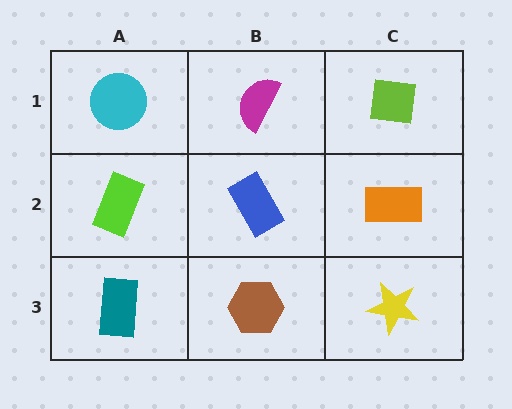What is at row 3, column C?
A yellow star.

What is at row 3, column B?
A brown hexagon.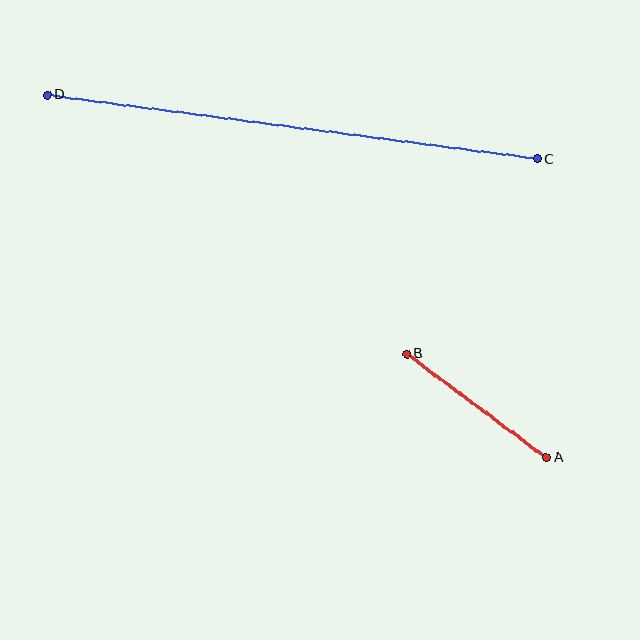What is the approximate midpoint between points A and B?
The midpoint is at approximately (476, 406) pixels.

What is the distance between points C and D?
The distance is approximately 494 pixels.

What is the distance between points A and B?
The distance is approximately 174 pixels.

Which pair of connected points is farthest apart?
Points C and D are farthest apart.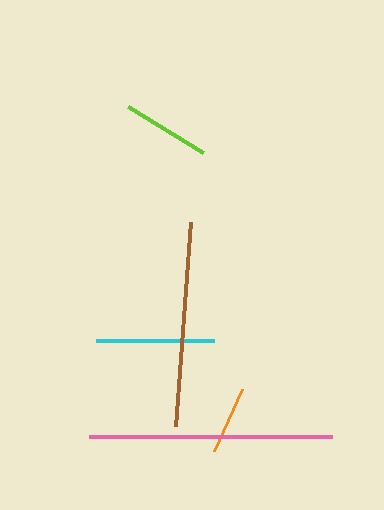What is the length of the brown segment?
The brown segment is approximately 205 pixels long.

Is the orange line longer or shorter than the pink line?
The pink line is longer than the orange line.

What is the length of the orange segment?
The orange segment is approximately 68 pixels long.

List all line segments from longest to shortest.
From longest to shortest: pink, brown, cyan, lime, orange.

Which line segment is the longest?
The pink line is the longest at approximately 244 pixels.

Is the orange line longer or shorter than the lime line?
The lime line is longer than the orange line.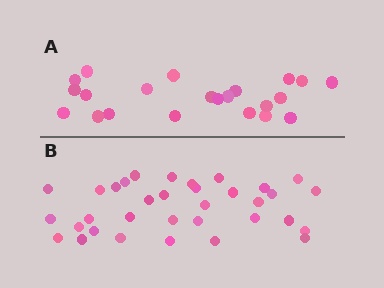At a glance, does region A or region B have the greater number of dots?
Region B (the bottom region) has more dots.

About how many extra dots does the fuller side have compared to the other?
Region B has roughly 12 or so more dots than region A.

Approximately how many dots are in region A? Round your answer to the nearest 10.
About 20 dots. (The exact count is 22, which rounds to 20.)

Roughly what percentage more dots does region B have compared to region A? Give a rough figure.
About 55% more.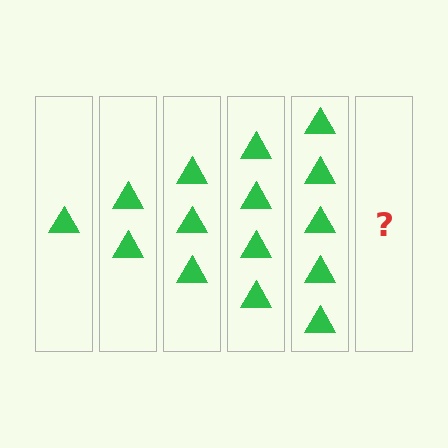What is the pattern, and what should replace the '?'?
The pattern is that each step adds one more triangle. The '?' should be 6 triangles.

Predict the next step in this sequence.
The next step is 6 triangles.